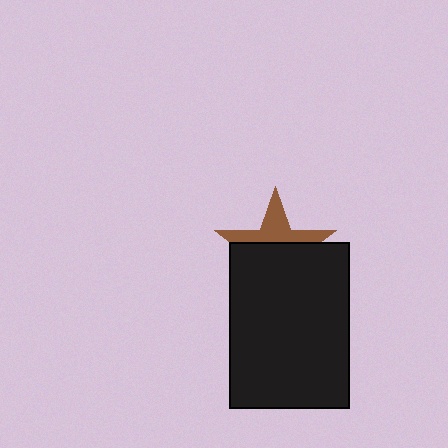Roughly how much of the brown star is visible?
A small part of it is visible (roughly 40%).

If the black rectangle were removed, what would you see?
You would see the complete brown star.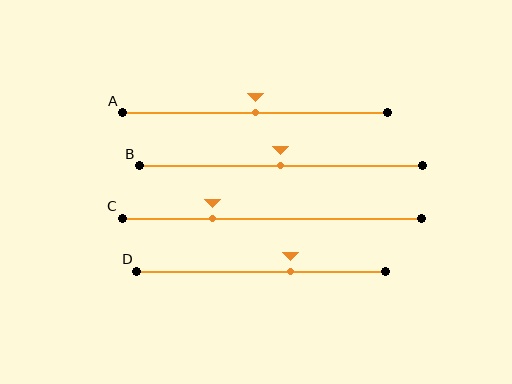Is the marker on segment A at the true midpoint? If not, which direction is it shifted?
Yes, the marker on segment A is at the true midpoint.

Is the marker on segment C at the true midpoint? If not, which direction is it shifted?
No, the marker on segment C is shifted to the left by about 20% of the segment length.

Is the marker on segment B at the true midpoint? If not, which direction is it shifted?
Yes, the marker on segment B is at the true midpoint.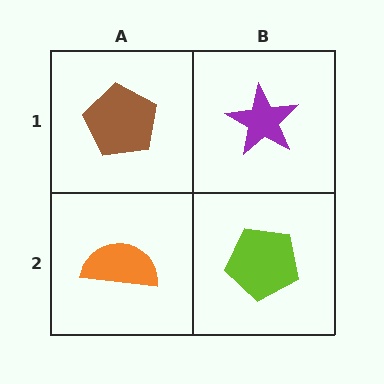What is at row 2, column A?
An orange semicircle.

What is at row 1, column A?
A brown pentagon.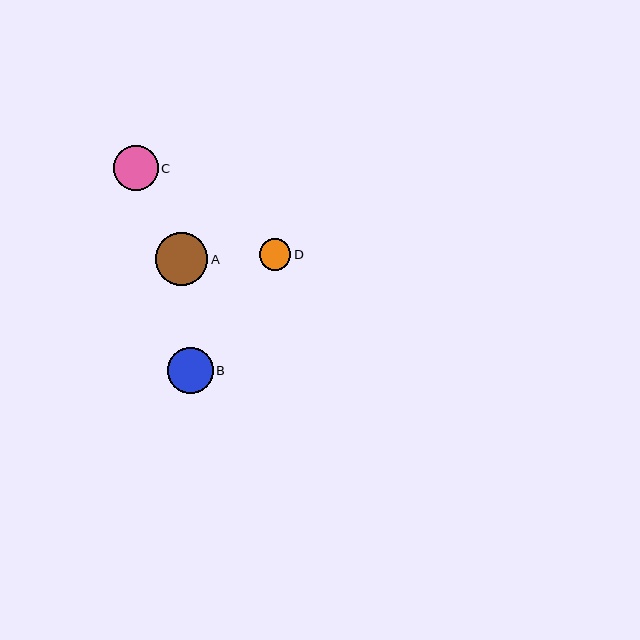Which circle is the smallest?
Circle D is the smallest with a size of approximately 32 pixels.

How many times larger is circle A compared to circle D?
Circle A is approximately 1.6 times the size of circle D.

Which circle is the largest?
Circle A is the largest with a size of approximately 52 pixels.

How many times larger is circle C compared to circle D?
Circle C is approximately 1.4 times the size of circle D.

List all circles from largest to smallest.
From largest to smallest: A, B, C, D.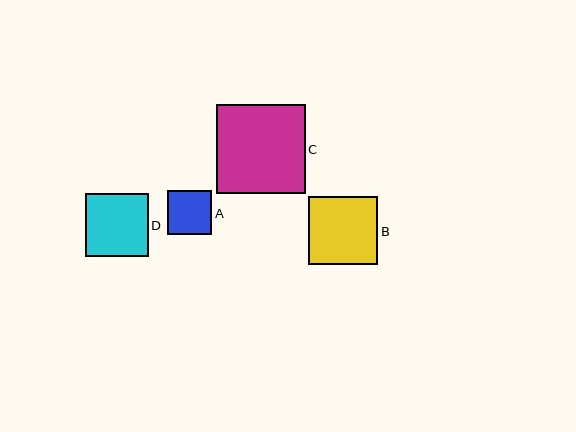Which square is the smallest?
Square A is the smallest with a size of approximately 44 pixels.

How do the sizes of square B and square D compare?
Square B and square D are approximately the same size.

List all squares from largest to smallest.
From largest to smallest: C, B, D, A.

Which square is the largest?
Square C is the largest with a size of approximately 89 pixels.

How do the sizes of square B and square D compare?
Square B and square D are approximately the same size.